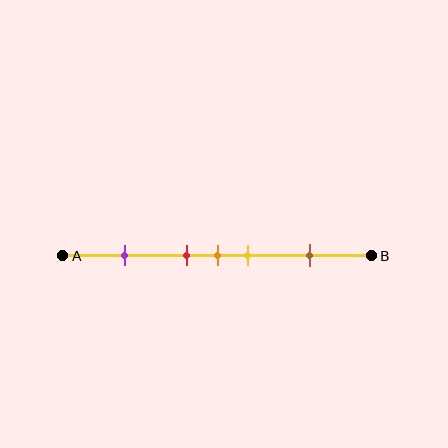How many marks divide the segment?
There are 5 marks dividing the segment.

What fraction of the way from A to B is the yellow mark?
The yellow mark is approximately 60% (0.6) of the way from A to B.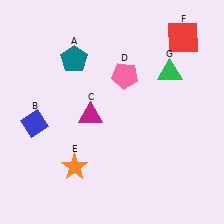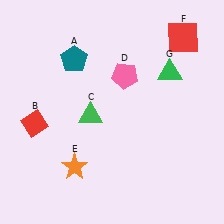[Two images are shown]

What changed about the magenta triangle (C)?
In Image 1, C is magenta. In Image 2, it changed to green.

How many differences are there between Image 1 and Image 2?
There are 2 differences between the two images.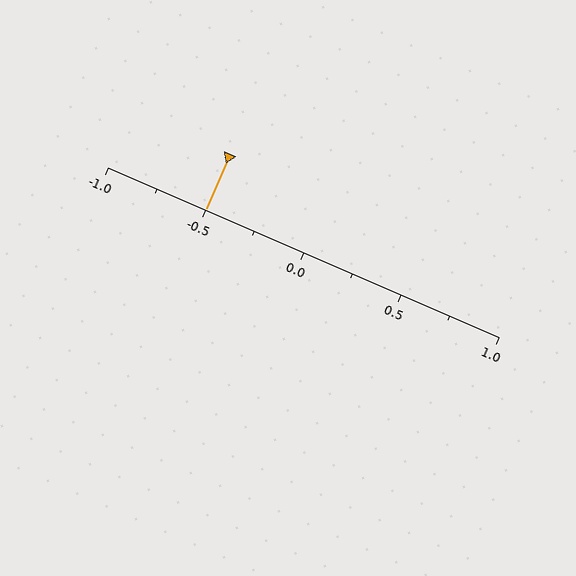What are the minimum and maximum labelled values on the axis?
The axis runs from -1.0 to 1.0.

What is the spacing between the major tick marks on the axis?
The major ticks are spaced 0.5 apart.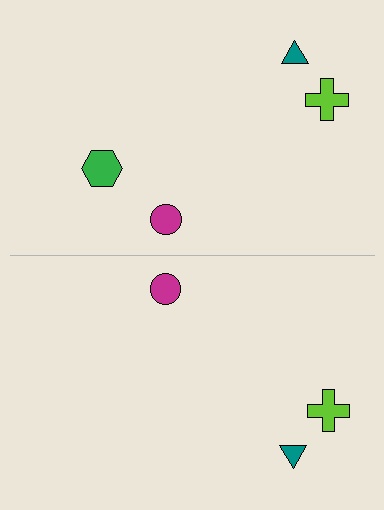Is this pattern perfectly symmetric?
No, the pattern is not perfectly symmetric. A green hexagon is missing from the bottom side.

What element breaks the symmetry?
A green hexagon is missing from the bottom side.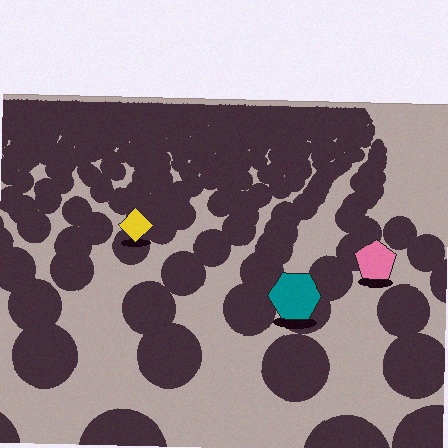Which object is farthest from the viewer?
The yellow diamond is farthest from the viewer. It appears smaller and the ground texture around it is denser.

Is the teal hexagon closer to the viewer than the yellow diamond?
Yes. The teal hexagon is closer — you can tell from the texture gradient: the ground texture is coarser near it.